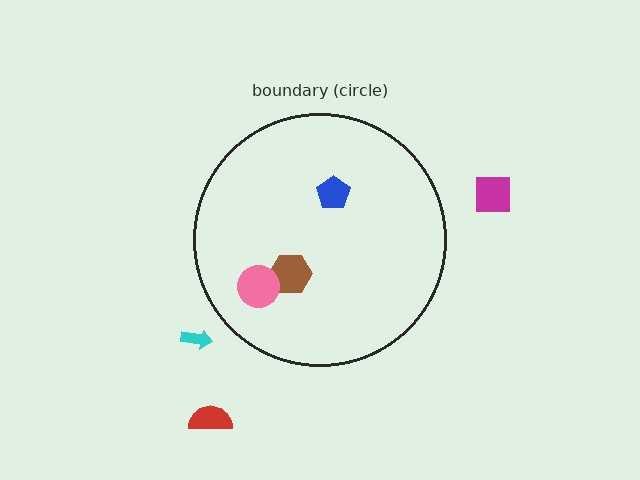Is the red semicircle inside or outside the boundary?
Outside.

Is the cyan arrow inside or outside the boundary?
Outside.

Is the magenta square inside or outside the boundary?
Outside.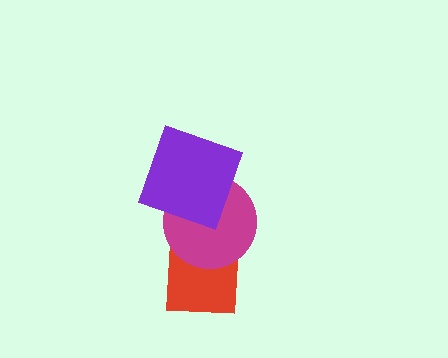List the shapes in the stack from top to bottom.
From top to bottom: the purple square, the magenta circle, the red square.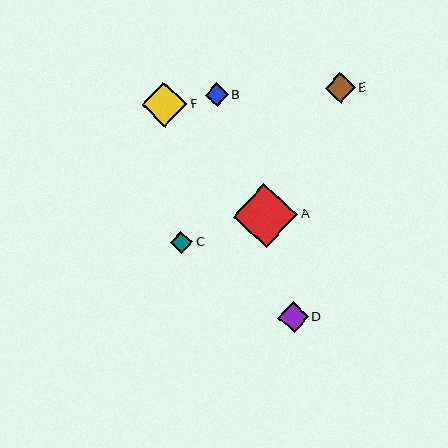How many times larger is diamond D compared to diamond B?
Diamond D is approximately 1.3 times the size of diamond B.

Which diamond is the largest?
Diamond A is the largest with a size of approximately 64 pixels.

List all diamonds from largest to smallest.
From largest to smallest: A, F, D, E, B, C.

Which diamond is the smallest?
Diamond C is the smallest with a size of approximately 22 pixels.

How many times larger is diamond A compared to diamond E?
Diamond A is approximately 2.1 times the size of diamond E.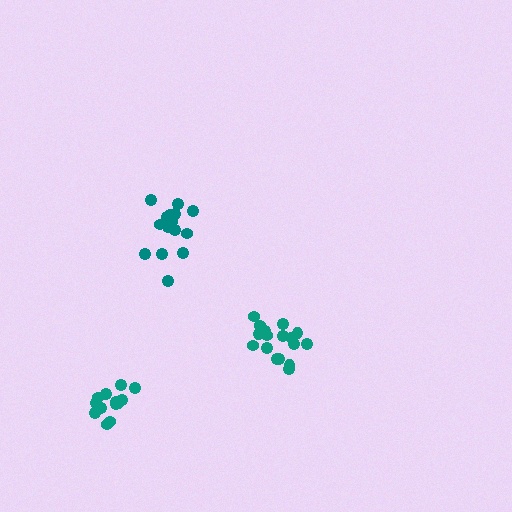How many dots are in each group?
Group 1: 17 dots, Group 2: 17 dots, Group 3: 13 dots (47 total).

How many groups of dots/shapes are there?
There are 3 groups.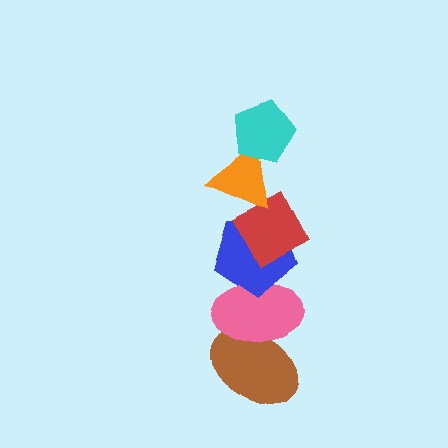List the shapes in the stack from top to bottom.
From top to bottom: the cyan pentagon, the orange triangle, the red diamond, the blue pentagon, the pink ellipse, the brown ellipse.